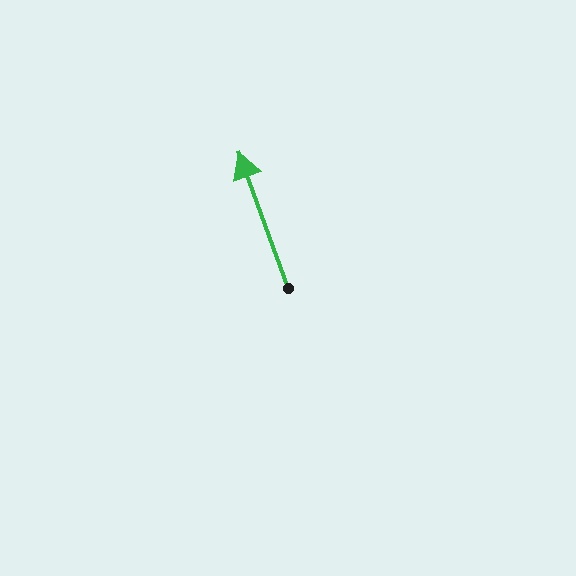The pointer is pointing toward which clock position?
Roughly 11 o'clock.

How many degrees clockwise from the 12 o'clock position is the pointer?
Approximately 340 degrees.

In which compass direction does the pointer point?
North.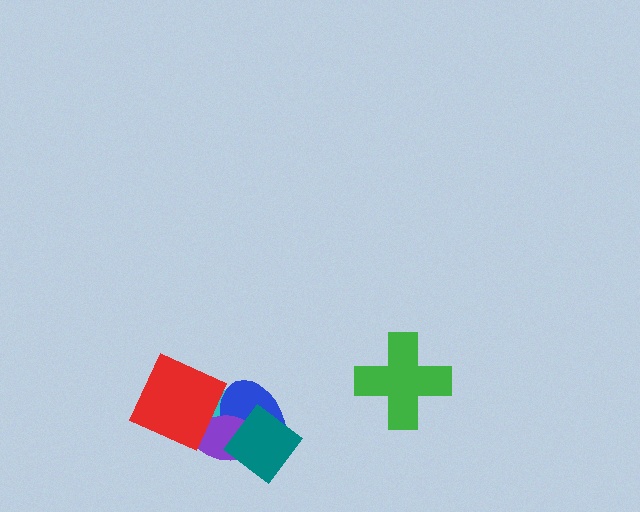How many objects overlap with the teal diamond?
3 objects overlap with the teal diamond.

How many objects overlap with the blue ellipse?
3 objects overlap with the blue ellipse.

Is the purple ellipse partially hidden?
Yes, it is partially covered by another shape.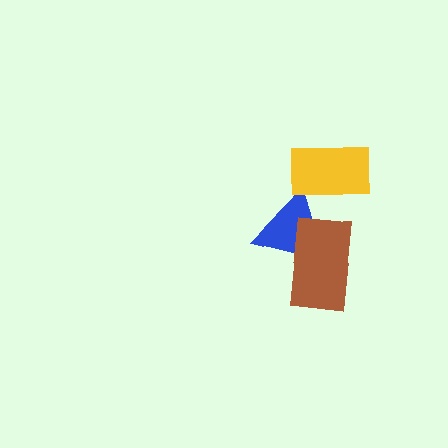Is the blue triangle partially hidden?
Yes, it is partially covered by another shape.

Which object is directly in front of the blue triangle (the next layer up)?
The yellow rectangle is directly in front of the blue triangle.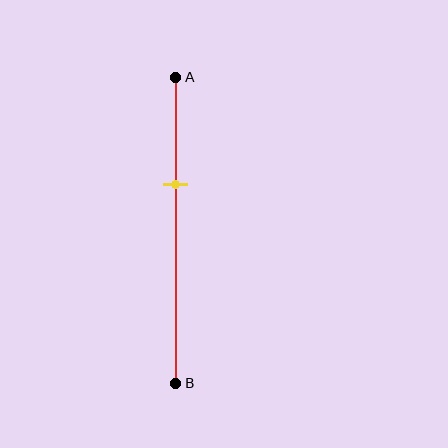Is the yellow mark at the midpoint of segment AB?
No, the mark is at about 35% from A, not at the 50% midpoint.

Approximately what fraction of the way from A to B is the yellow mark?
The yellow mark is approximately 35% of the way from A to B.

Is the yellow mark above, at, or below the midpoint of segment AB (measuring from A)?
The yellow mark is above the midpoint of segment AB.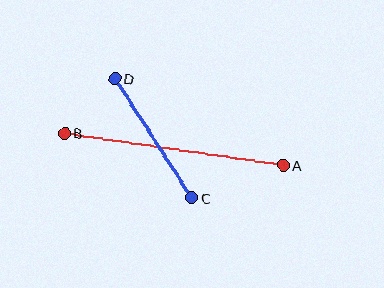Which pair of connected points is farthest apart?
Points A and B are farthest apart.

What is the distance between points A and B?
The distance is approximately 221 pixels.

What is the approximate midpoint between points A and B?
The midpoint is at approximately (174, 149) pixels.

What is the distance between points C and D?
The distance is approximately 141 pixels.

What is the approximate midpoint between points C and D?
The midpoint is at approximately (153, 138) pixels.